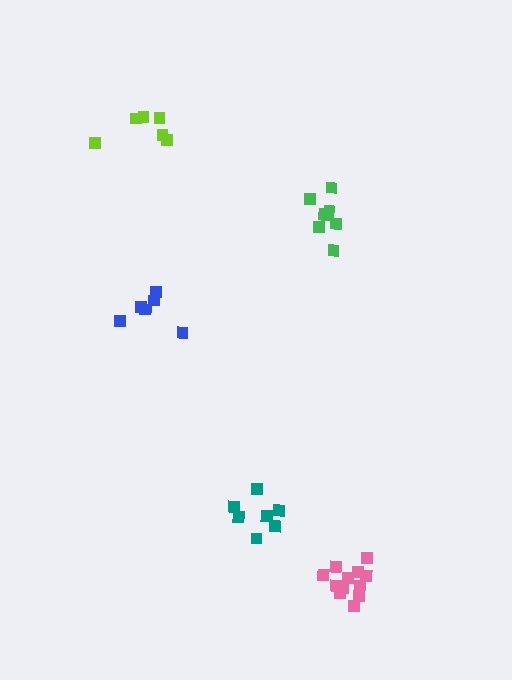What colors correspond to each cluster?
The clusters are colored: blue, pink, green, teal, lime.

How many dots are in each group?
Group 1: 6 dots, Group 2: 12 dots, Group 3: 8 dots, Group 4: 7 dots, Group 5: 6 dots (39 total).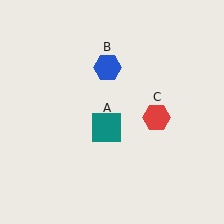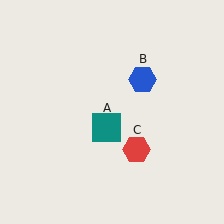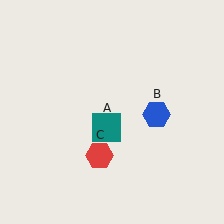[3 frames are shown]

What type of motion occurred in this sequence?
The blue hexagon (object B), red hexagon (object C) rotated clockwise around the center of the scene.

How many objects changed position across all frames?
2 objects changed position: blue hexagon (object B), red hexagon (object C).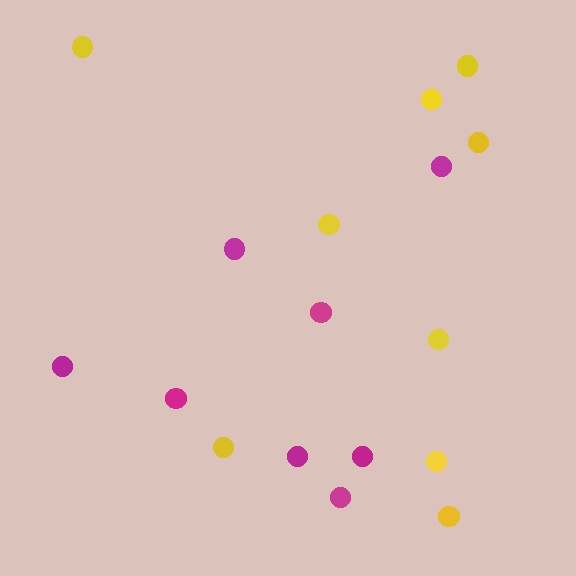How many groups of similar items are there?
There are 2 groups: one group of yellow circles (9) and one group of magenta circles (8).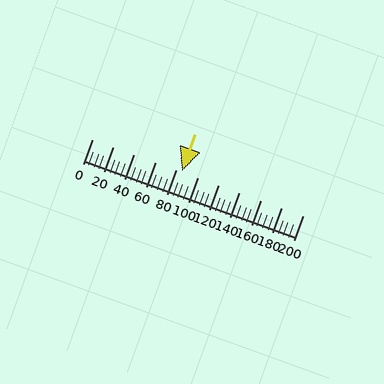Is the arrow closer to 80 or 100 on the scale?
The arrow is closer to 80.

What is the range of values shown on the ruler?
The ruler shows values from 0 to 200.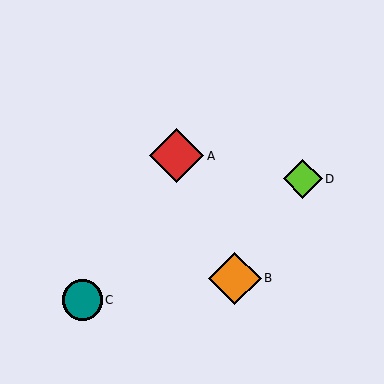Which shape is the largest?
The red diamond (labeled A) is the largest.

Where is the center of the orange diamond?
The center of the orange diamond is at (235, 278).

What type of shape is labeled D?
Shape D is a lime diamond.